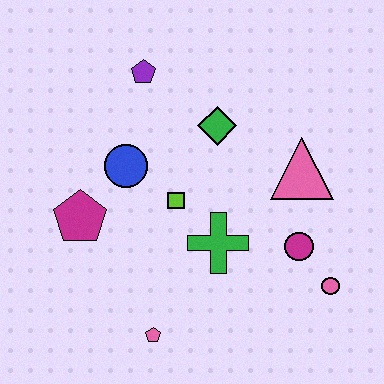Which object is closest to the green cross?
The lime square is closest to the green cross.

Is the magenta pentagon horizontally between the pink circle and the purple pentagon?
No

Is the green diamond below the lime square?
No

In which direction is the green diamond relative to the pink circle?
The green diamond is above the pink circle.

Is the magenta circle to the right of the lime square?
Yes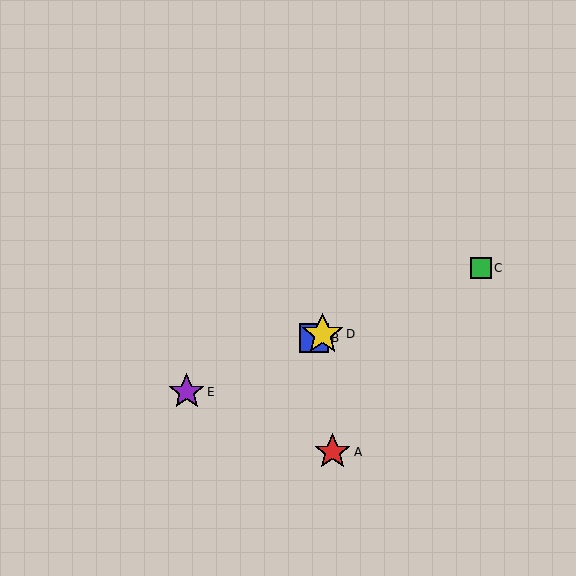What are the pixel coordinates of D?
Object D is at (323, 334).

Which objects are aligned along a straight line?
Objects B, C, D, E are aligned along a straight line.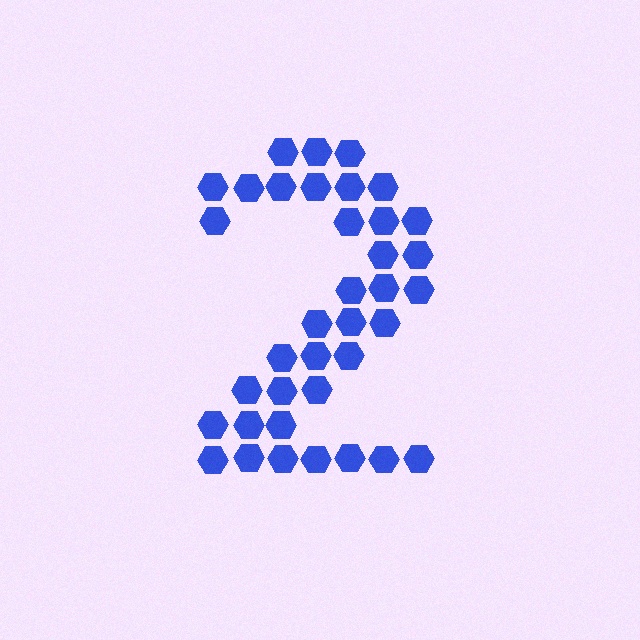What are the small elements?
The small elements are hexagons.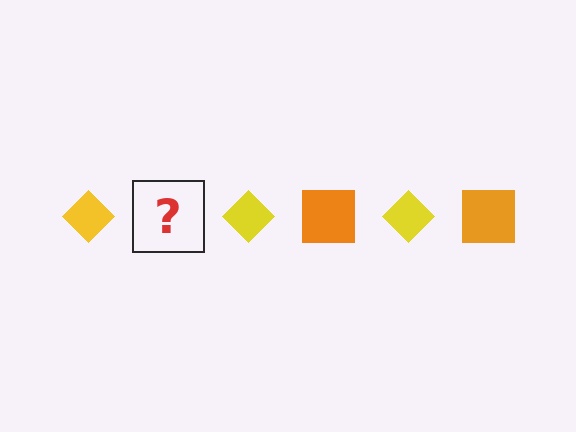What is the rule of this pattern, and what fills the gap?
The rule is that the pattern alternates between yellow diamond and orange square. The gap should be filled with an orange square.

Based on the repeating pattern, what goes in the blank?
The blank should be an orange square.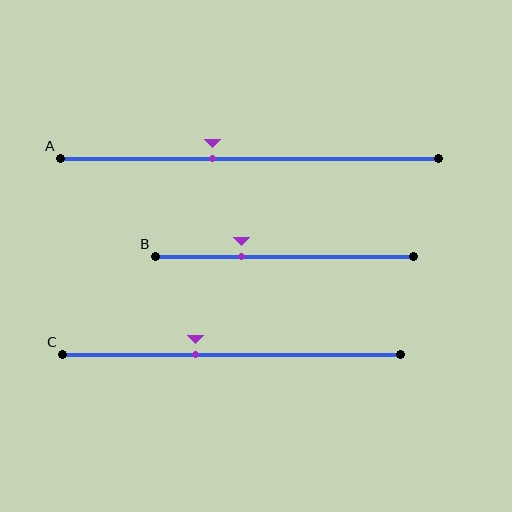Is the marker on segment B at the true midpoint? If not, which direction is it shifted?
No, the marker on segment B is shifted to the left by about 17% of the segment length.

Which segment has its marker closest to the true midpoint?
Segment A has its marker closest to the true midpoint.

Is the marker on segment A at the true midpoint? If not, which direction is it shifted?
No, the marker on segment A is shifted to the left by about 10% of the segment length.